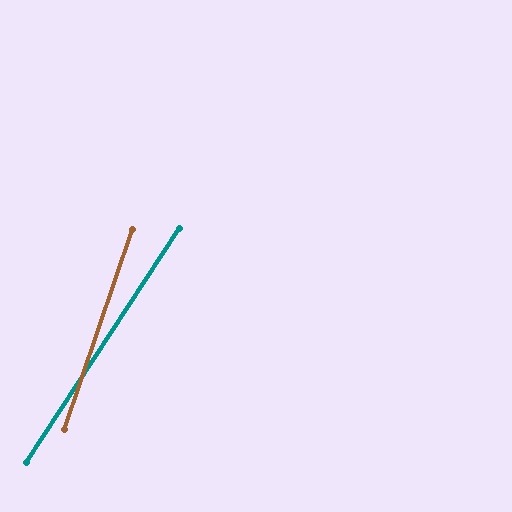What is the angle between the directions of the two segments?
Approximately 14 degrees.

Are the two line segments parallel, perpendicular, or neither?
Neither parallel nor perpendicular — they differ by about 14°.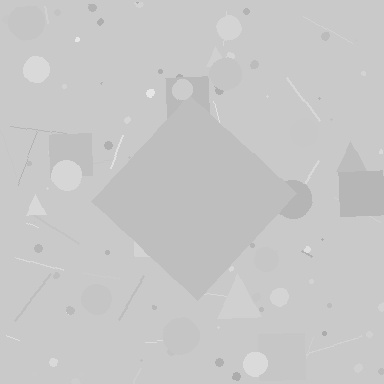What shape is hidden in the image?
A diamond is hidden in the image.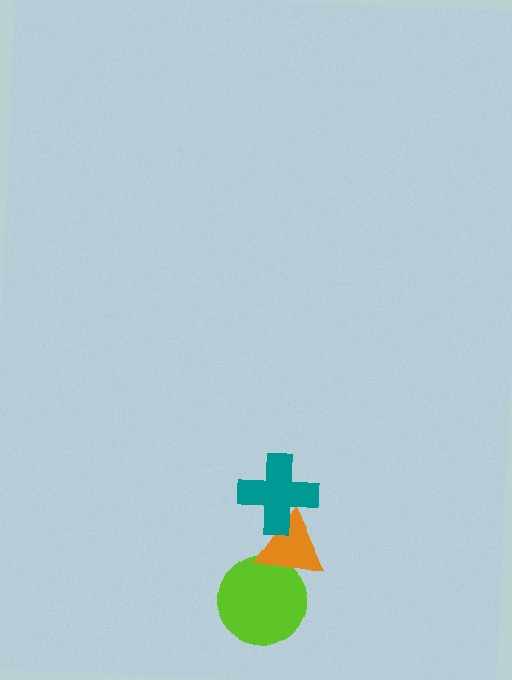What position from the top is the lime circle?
The lime circle is 3rd from the top.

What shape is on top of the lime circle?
The orange triangle is on top of the lime circle.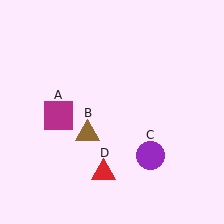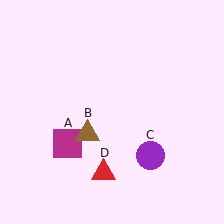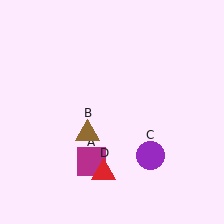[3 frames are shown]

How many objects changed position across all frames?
1 object changed position: magenta square (object A).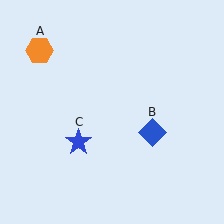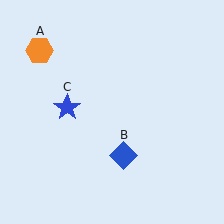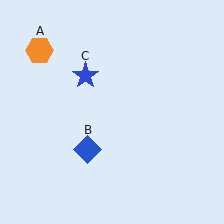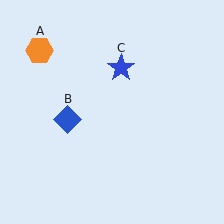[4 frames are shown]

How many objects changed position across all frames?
2 objects changed position: blue diamond (object B), blue star (object C).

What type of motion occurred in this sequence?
The blue diamond (object B), blue star (object C) rotated clockwise around the center of the scene.